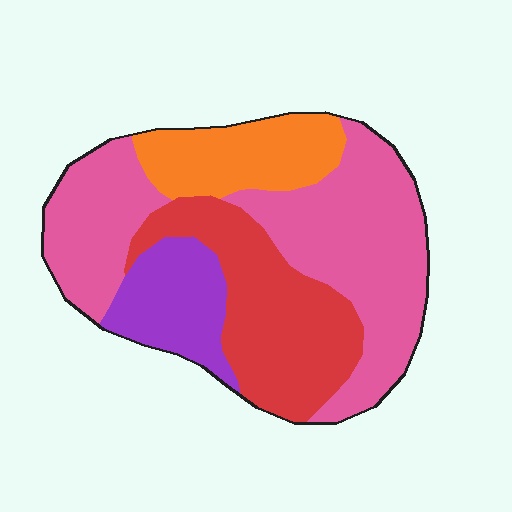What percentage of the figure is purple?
Purple covers about 15% of the figure.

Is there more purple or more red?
Red.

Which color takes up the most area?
Pink, at roughly 45%.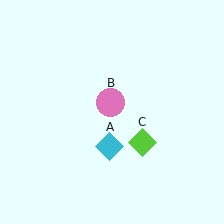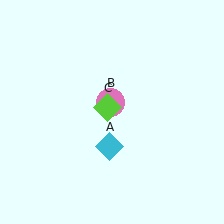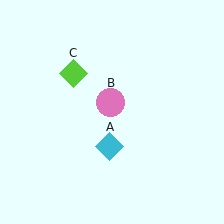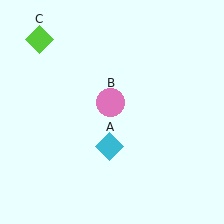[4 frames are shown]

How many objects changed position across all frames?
1 object changed position: lime diamond (object C).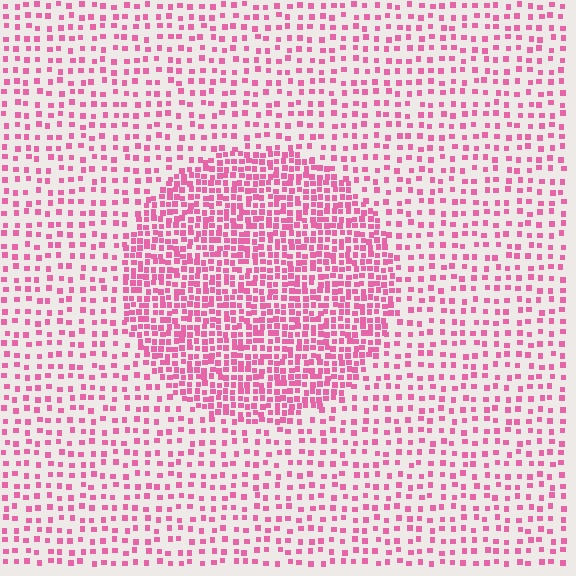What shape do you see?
I see a circle.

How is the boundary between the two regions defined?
The boundary is defined by a change in element density (approximately 2.3x ratio). All elements are the same color, size, and shape.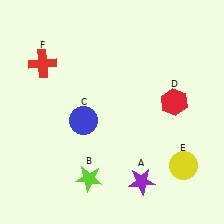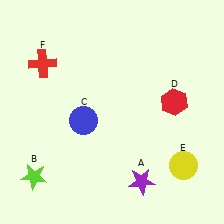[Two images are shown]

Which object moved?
The lime star (B) moved left.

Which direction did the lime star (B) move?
The lime star (B) moved left.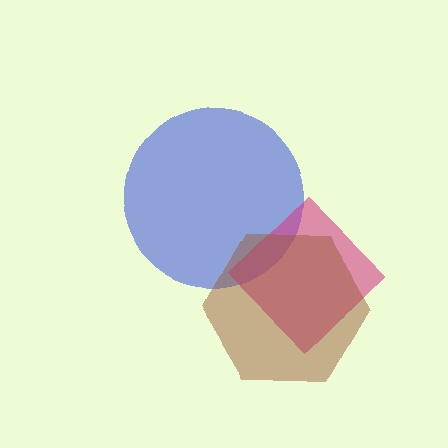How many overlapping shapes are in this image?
There are 3 overlapping shapes in the image.